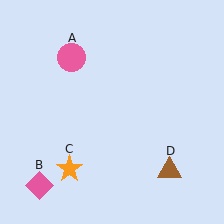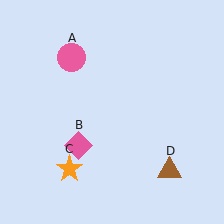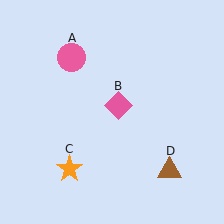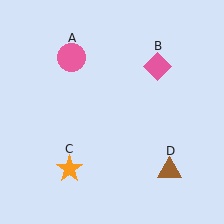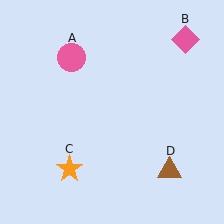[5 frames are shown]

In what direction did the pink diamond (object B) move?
The pink diamond (object B) moved up and to the right.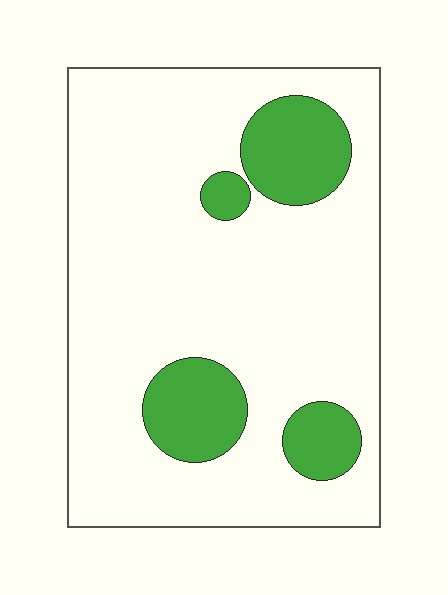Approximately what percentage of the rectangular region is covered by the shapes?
Approximately 20%.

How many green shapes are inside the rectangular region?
4.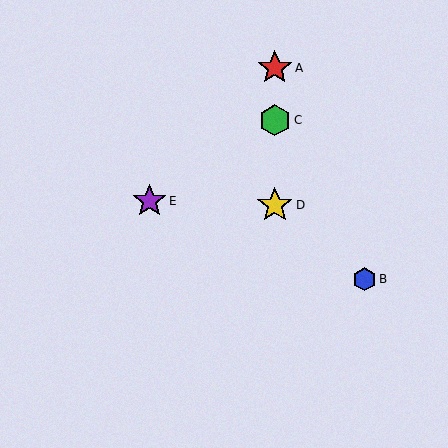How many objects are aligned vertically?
3 objects (A, C, D) are aligned vertically.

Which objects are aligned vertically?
Objects A, C, D are aligned vertically.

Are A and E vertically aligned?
No, A is at x≈275 and E is at x≈150.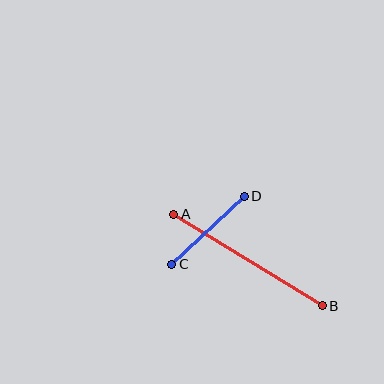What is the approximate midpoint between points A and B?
The midpoint is at approximately (248, 260) pixels.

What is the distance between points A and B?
The distance is approximately 175 pixels.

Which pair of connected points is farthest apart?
Points A and B are farthest apart.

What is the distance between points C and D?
The distance is approximately 99 pixels.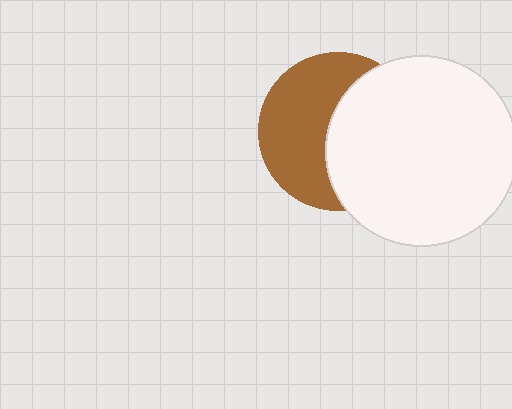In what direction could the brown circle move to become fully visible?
The brown circle could move left. That would shift it out from behind the white circle entirely.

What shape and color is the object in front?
The object in front is a white circle.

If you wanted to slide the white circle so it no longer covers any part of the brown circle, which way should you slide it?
Slide it right — that is the most direct way to separate the two shapes.